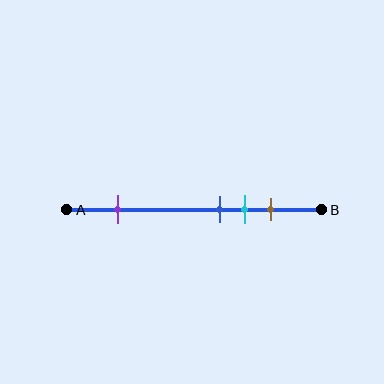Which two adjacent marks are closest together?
The blue and cyan marks are the closest adjacent pair.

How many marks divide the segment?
There are 4 marks dividing the segment.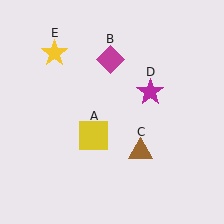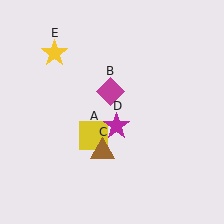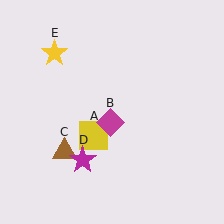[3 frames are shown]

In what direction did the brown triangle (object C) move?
The brown triangle (object C) moved left.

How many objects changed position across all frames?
3 objects changed position: magenta diamond (object B), brown triangle (object C), magenta star (object D).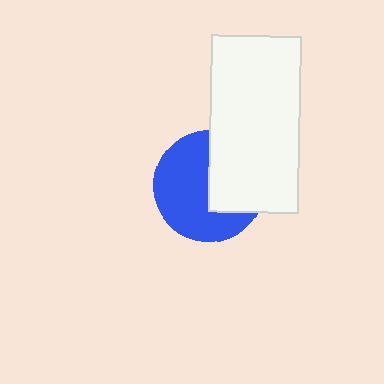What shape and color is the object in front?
The object in front is a white rectangle.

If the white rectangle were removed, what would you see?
You would see the complete blue circle.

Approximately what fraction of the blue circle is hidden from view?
Roughly 40% of the blue circle is hidden behind the white rectangle.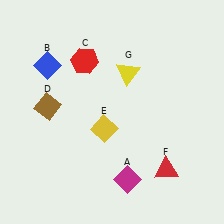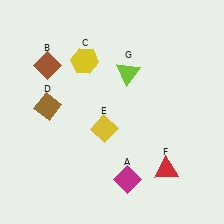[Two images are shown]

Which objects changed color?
B changed from blue to brown. C changed from red to yellow. G changed from yellow to lime.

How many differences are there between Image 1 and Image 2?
There are 3 differences between the two images.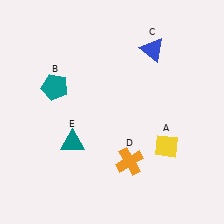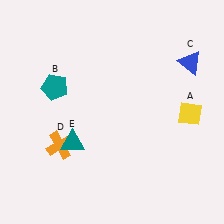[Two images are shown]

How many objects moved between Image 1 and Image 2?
3 objects moved between the two images.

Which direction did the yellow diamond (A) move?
The yellow diamond (A) moved up.